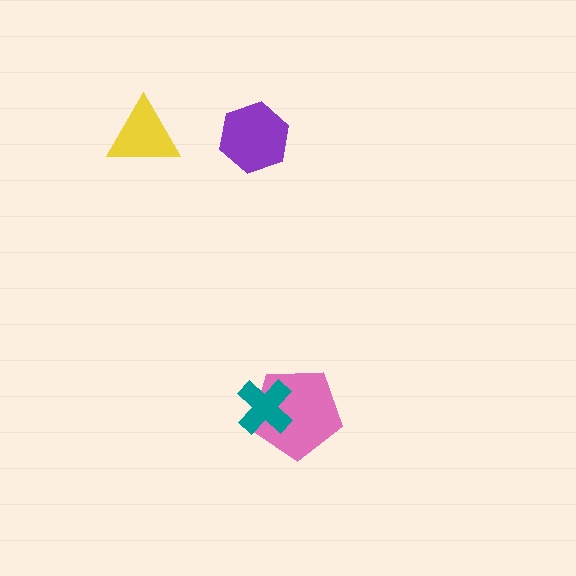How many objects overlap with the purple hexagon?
0 objects overlap with the purple hexagon.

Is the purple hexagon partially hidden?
No, no other shape covers it.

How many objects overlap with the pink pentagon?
1 object overlaps with the pink pentagon.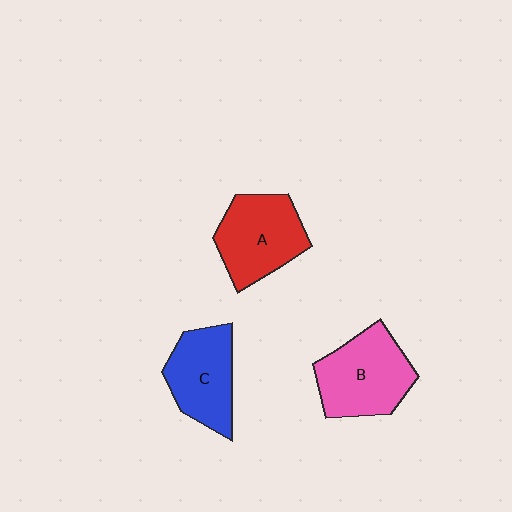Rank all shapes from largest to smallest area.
From largest to smallest: B (pink), A (red), C (blue).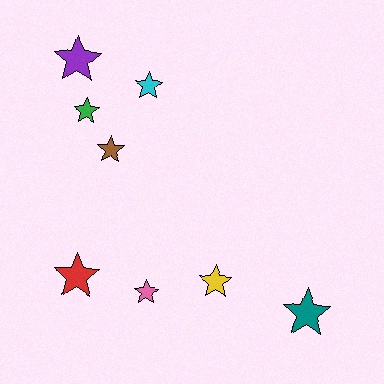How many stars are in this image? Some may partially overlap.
There are 8 stars.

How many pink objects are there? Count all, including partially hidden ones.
There is 1 pink object.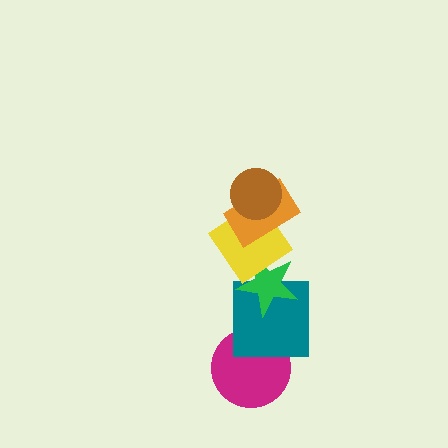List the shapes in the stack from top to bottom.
From top to bottom: the brown circle, the orange rectangle, the yellow diamond, the green star, the teal square, the magenta circle.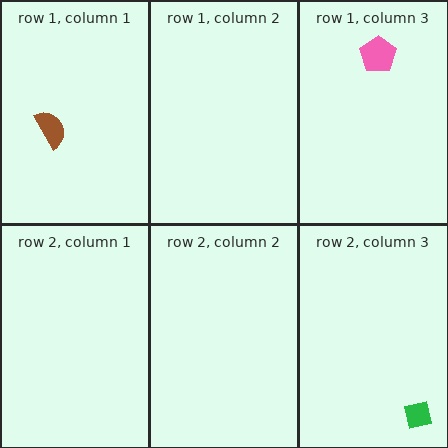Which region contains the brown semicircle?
The row 1, column 1 region.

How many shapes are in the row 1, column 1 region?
1.